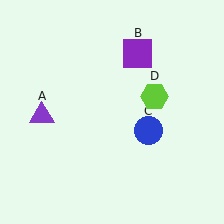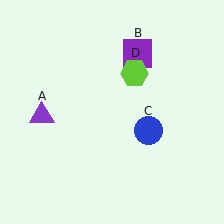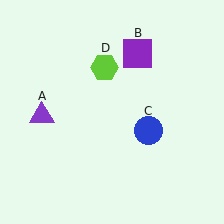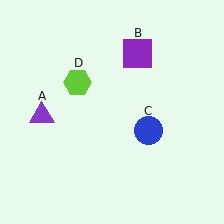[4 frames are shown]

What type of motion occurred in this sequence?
The lime hexagon (object D) rotated counterclockwise around the center of the scene.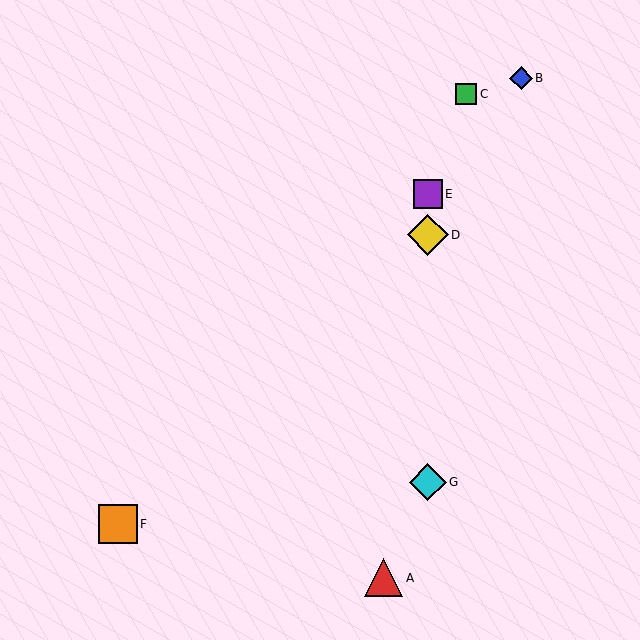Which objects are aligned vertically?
Objects D, E, G are aligned vertically.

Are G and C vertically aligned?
No, G is at x≈428 and C is at x≈466.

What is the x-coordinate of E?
Object E is at x≈428.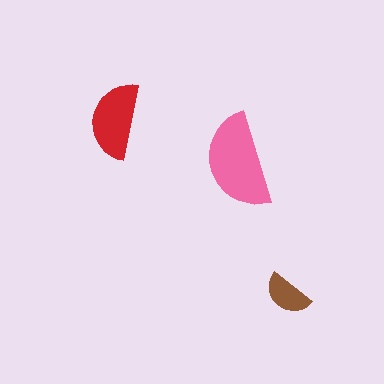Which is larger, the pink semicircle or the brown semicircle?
The pink one.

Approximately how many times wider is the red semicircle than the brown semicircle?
About 1.5 times wider.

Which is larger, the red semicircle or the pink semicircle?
The pink one.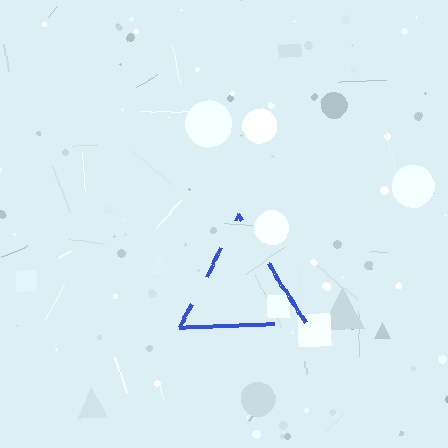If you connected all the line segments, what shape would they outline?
They would outline a triangle.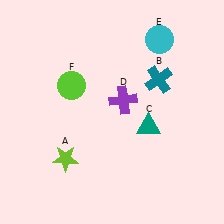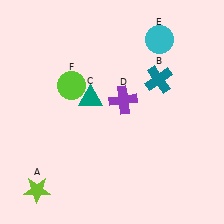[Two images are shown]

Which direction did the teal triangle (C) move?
The teal triangle (C) moved left.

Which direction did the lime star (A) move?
The lime star (A) moved down.